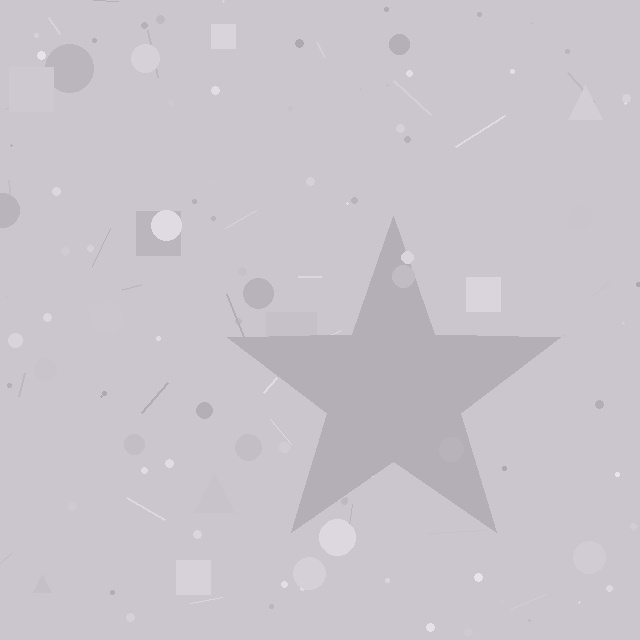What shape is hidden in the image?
A star is hidden in the image.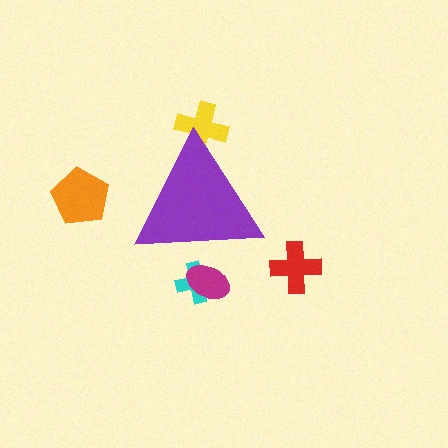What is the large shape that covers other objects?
A purple triangle.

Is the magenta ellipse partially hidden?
Yes, the magenta ellipse is partially hidden behind the purple triangle.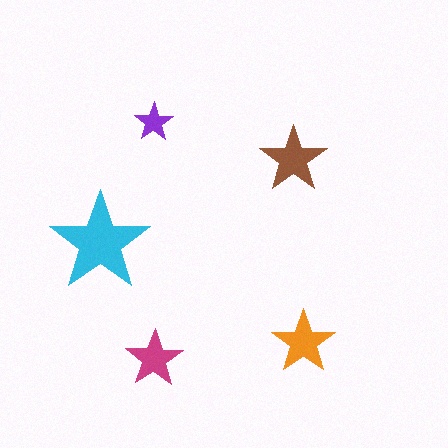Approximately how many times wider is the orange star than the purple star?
About 1.5 times wider.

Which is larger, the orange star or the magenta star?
The orange one.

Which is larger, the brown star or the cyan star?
The cyan one.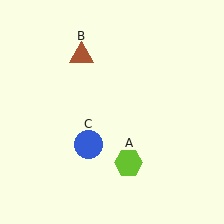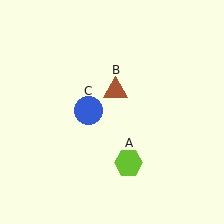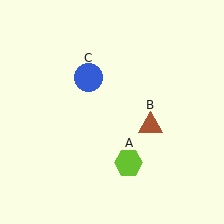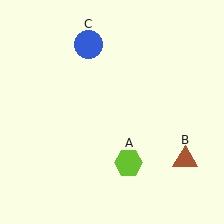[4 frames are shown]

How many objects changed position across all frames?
2 objects changed position: brown triangle (object B), blue circle (object C).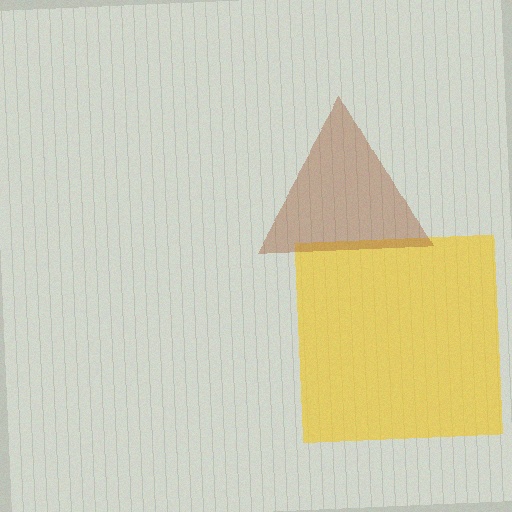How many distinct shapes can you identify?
There are 2 distinct shapes: a yellow square, a brown triangle.